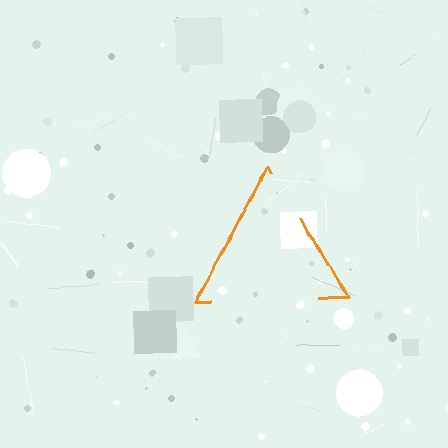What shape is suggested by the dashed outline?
The dashed outline suggests a triangle.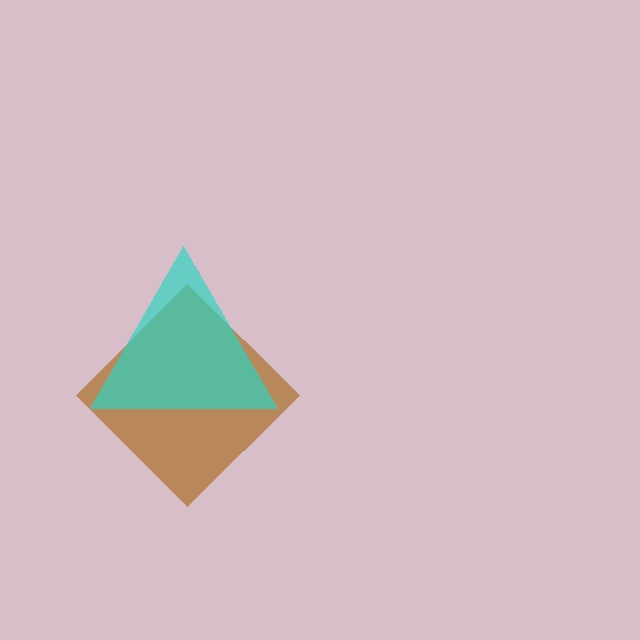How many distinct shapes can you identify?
There are 2 distinct shapes: a brown diamond, a cyan triangle.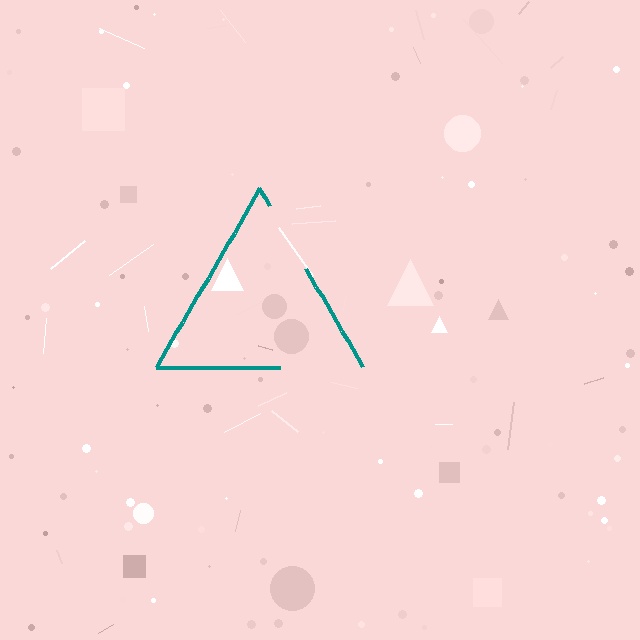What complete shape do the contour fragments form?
The contour fragments form a triangle.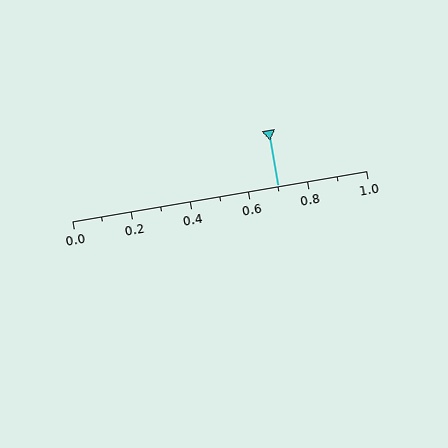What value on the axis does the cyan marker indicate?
The marker indicates approximately 0.7.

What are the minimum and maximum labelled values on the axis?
The axis runs from 0.0 to 1.0.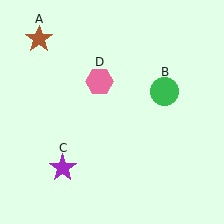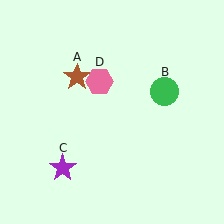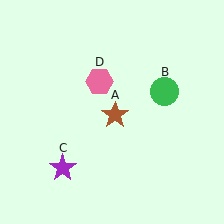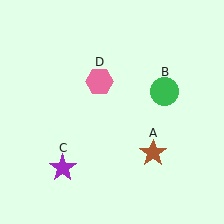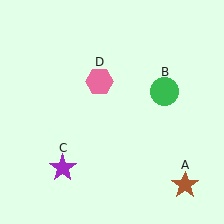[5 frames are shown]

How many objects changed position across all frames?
1 object changed position: brown star (object A).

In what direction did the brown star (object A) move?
The brown star (object A) moved down and to the right.